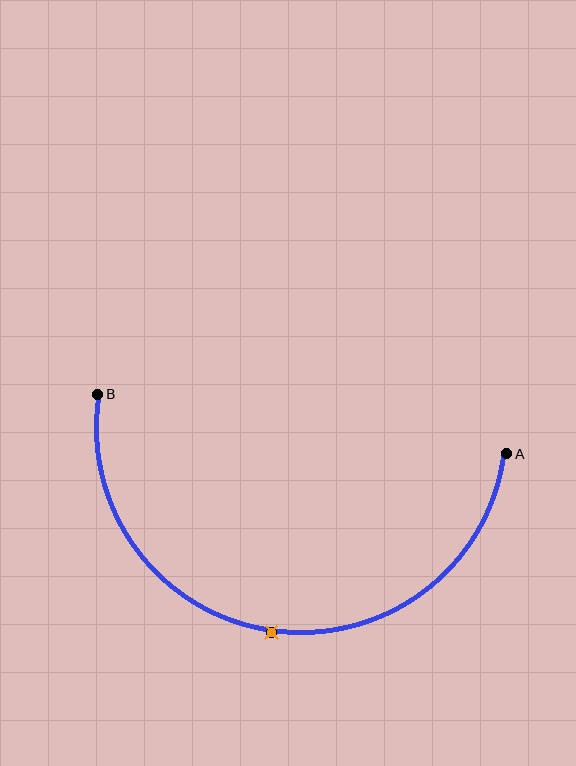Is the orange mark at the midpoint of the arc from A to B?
Yes. The orange mark lies on the arc at equal arc-length from both A and B — it is the arc midpoint.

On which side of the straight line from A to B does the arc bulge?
The arc bulges below the straight line connecting A and B.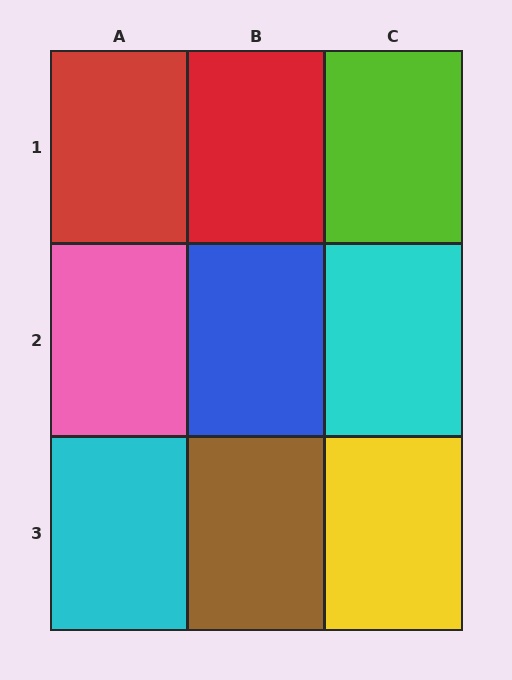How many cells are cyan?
2 cells are cyan.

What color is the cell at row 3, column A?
Cyan.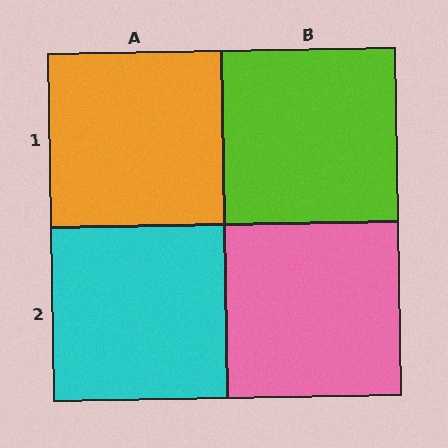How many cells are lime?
1 cell is lime.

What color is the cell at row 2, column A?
Cyan.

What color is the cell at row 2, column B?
Pink.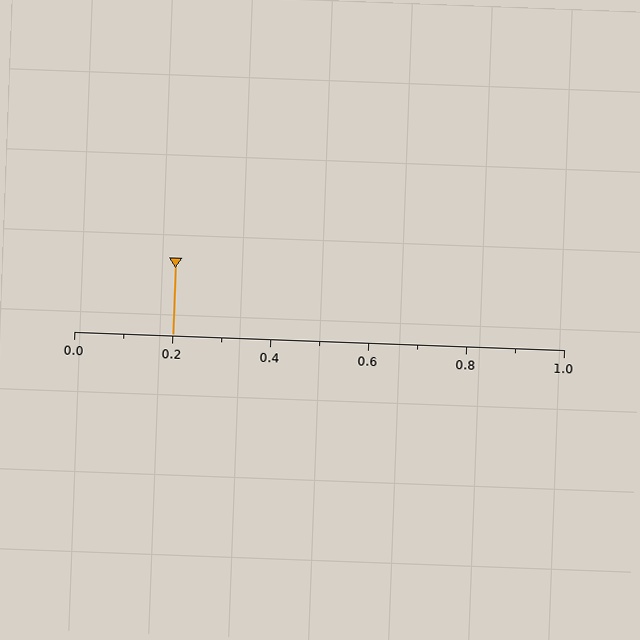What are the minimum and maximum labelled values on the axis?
The axis runs from 0.0 to 1.0.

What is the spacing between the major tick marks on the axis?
The major ticks are spaced 0.2 apart.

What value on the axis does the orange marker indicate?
The marker indicates approximately 0.2.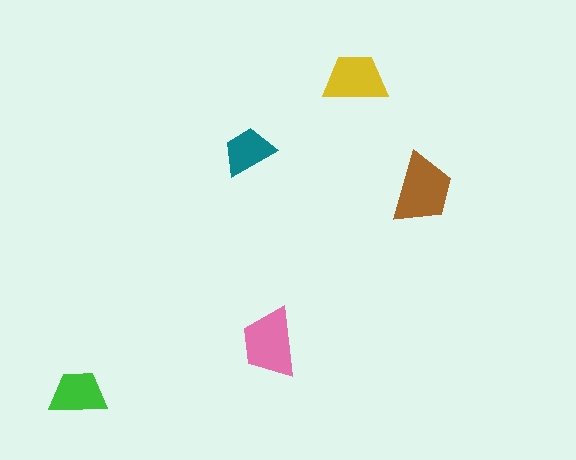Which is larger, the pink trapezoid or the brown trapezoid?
The brown one.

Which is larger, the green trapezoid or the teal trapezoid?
The green one.